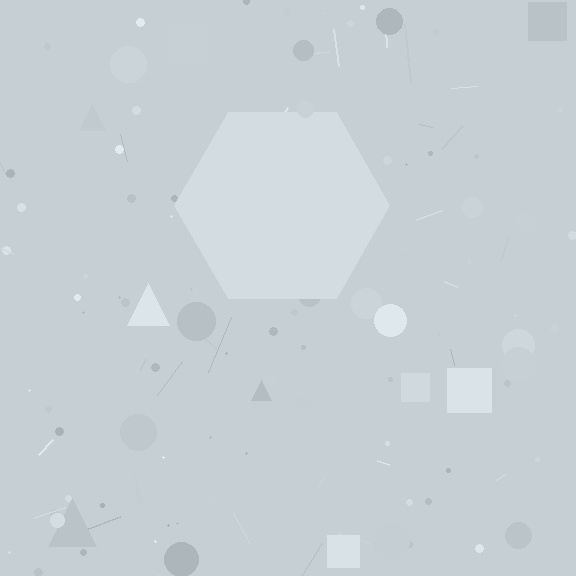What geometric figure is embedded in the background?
A hexagon is embedded in the background.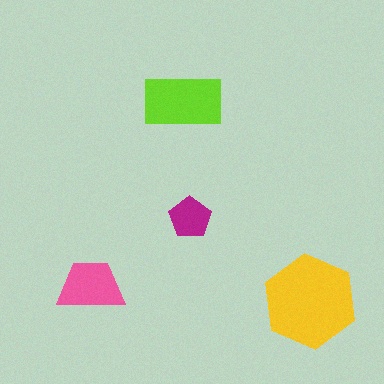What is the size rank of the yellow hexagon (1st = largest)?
1st.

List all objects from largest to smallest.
The yellow hexagon, the lime rectangle, the pink trapezoid, the magenta pentagon.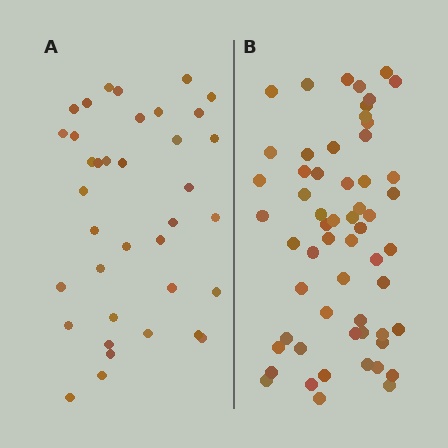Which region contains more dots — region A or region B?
Region B (the right region) has more dots.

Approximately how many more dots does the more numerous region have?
Region B has approximately 20 more dots than region A.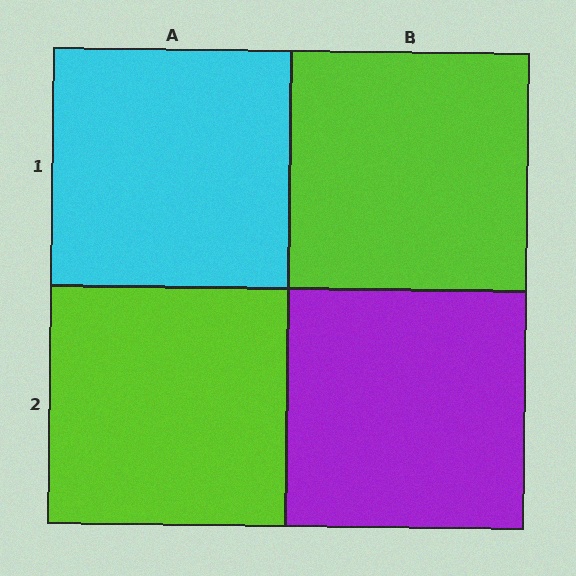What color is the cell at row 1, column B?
Lime.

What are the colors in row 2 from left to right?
Lime, purple.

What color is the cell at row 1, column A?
Cyan.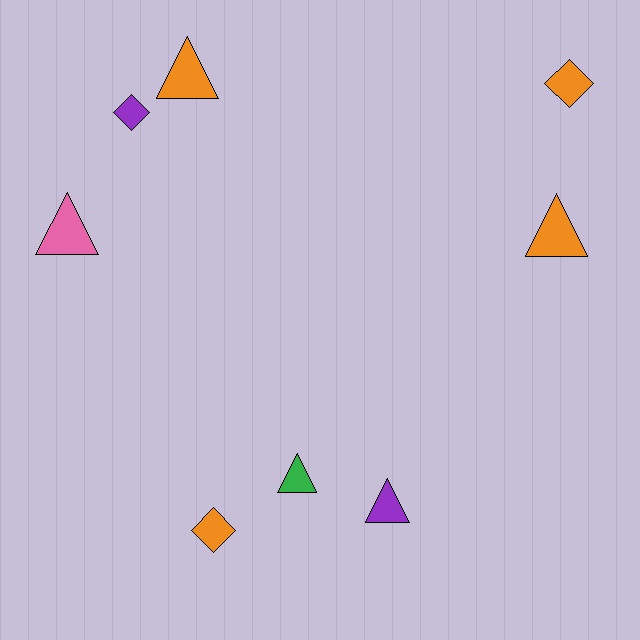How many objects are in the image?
There are 8 objects.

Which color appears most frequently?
Orange, with 4 objects.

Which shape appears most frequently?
Triangle, with 5 objects.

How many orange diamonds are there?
There are 2 orange diamonds.